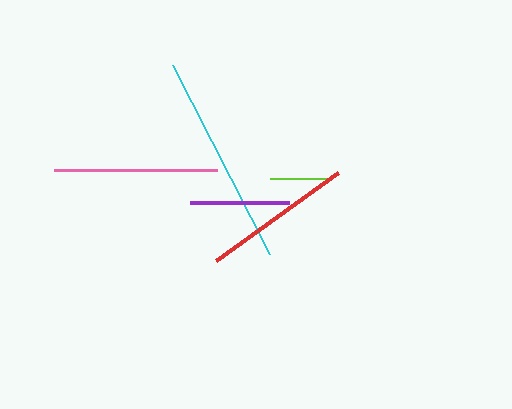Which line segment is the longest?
The cyan line is the longest at approximately 213 pixels.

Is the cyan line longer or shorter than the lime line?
The cyan line is longer than the lime line.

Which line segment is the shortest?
The lime line is the shortest at approximately 60 pixels.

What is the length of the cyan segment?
The cyan segment is approximately 213 pixels long.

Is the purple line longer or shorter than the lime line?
The purple line is longer than the lime line.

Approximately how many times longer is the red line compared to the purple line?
The red line is approximately 1.5 times the length of the purple line.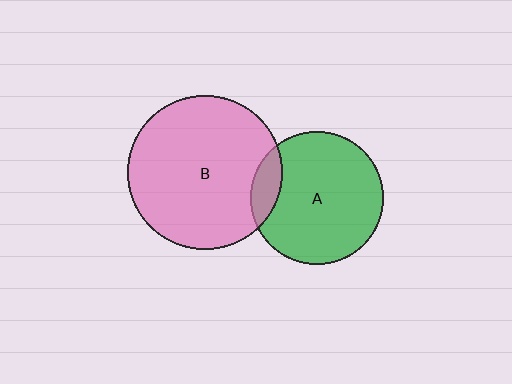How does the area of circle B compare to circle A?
Approximately 1.3 times.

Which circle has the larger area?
Circle B (pink).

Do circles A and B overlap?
Yes.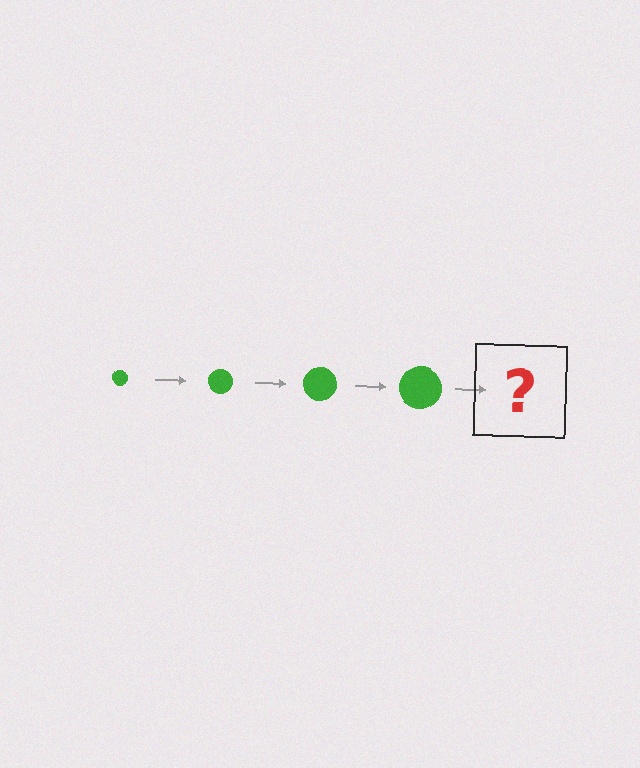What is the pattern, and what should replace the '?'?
The pattern is that the circle gets progressively larger each step. The '?' should be a green circle, larger than the previous one.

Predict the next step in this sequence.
The next step is a green circle, larger than the previous one.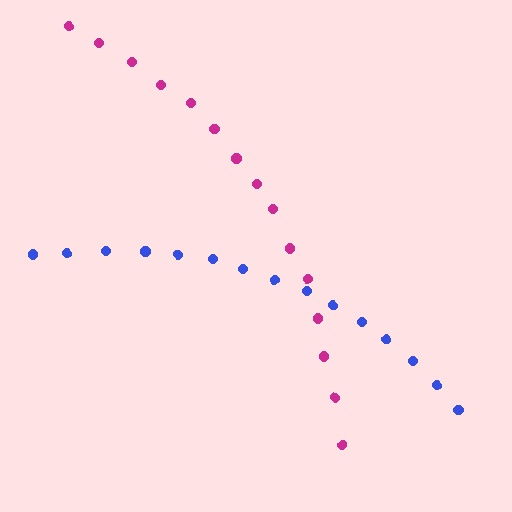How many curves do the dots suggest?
There are 2 distinct paths.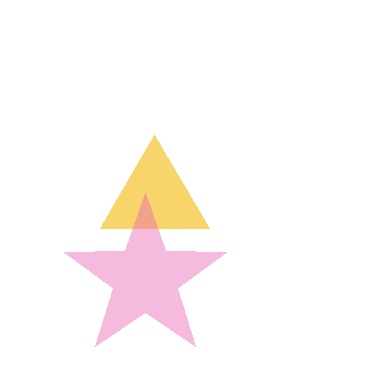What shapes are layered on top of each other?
The layered shapes are: a yellow triangle, a pink star.